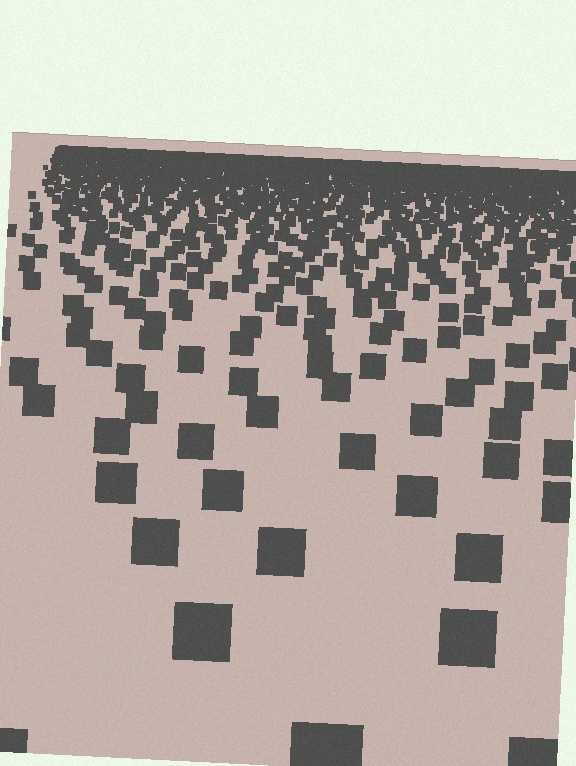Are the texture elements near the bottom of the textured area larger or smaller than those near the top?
Larger. Near the bottom, elements are closer to the viewer and appear at a bigger on-screen size.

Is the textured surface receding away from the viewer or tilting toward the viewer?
The surface is receding away from the viewer. Texture elements get smaller and denser toward the top.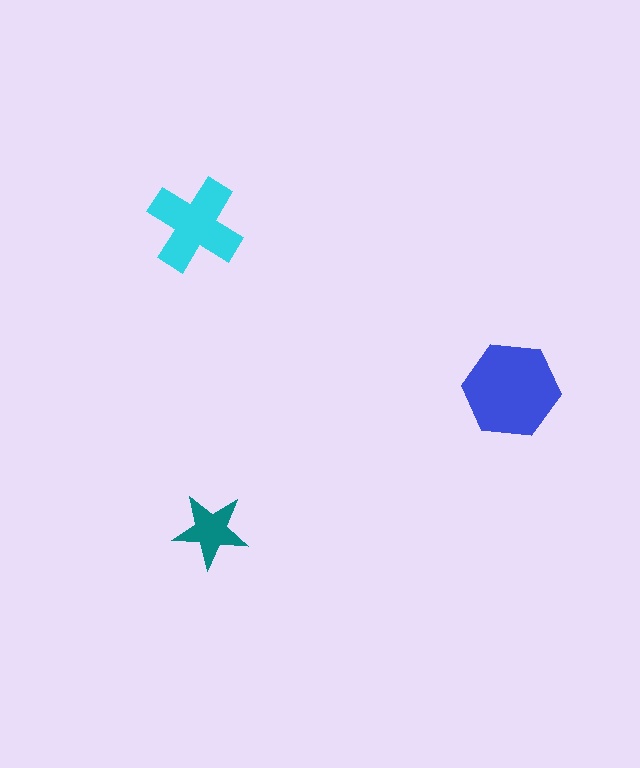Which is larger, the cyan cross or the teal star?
The cyan cross.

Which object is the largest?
The blue hexagon.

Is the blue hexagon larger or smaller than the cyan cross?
Larger.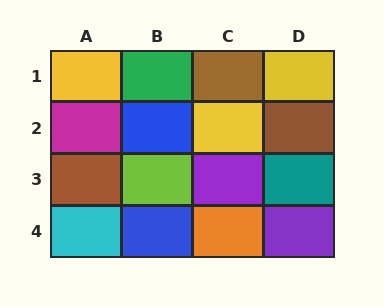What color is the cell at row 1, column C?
Brown.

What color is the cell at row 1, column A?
Yellow.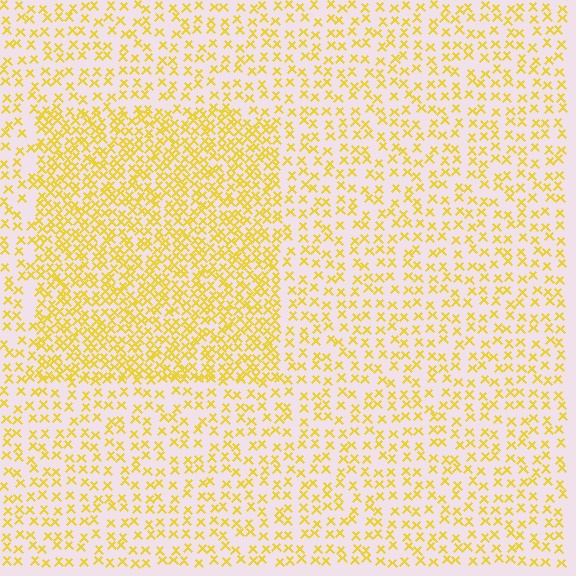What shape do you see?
I see a rectangle.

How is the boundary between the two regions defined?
The boundary is defined by a change in element density (approximately 2.0x ratio). All elements are the same color, size, and shape.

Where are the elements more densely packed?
The elements are more densely packed inside the rectangle boundary.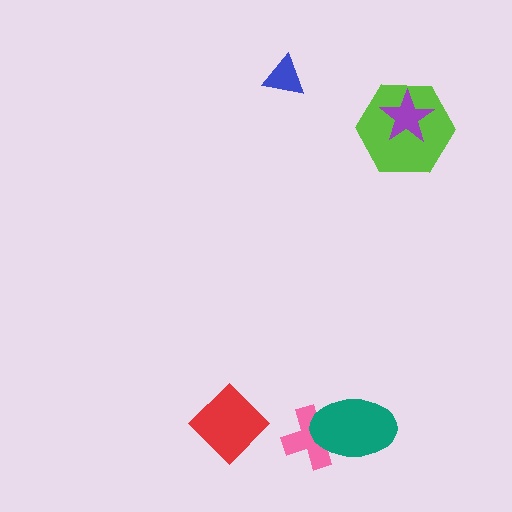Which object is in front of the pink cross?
The teal ellipse is in front of the pink cross.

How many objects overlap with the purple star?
1 object overlaps with the purple star.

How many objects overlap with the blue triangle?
0 objects overlap with the blue triangle.